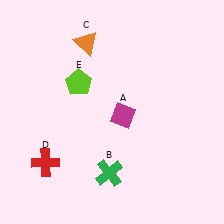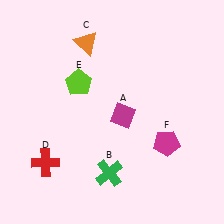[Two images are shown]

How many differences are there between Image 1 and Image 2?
There is 1 difference between the two images.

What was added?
A magenta pentagon (F) was added in Image 2.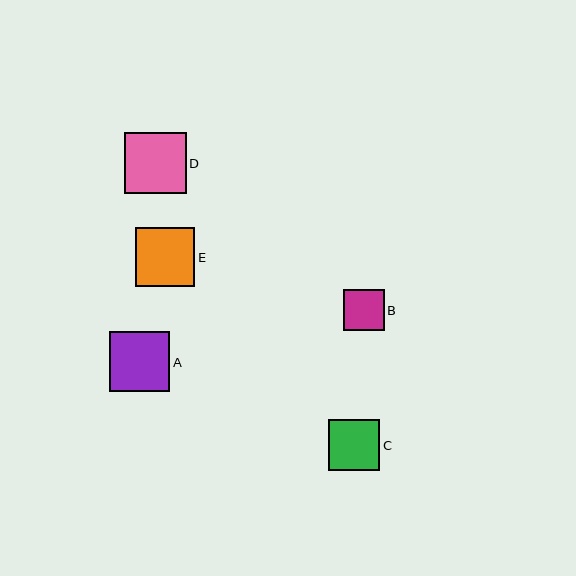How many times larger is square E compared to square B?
Square E is approximately 1.5 times the size of square B.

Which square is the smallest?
Square B is the smallest with a size of approximately 41 pixels.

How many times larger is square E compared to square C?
Square E is approximately 1.2 times the size of square C.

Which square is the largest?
Square D is the largest with a size of approximately 61 pixels.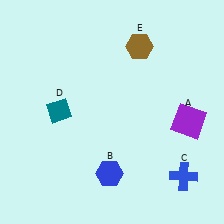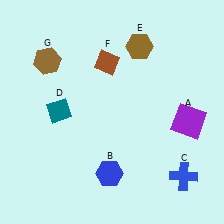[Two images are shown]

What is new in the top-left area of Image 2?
A brown diamond (F) was added in the top-left area of Image 2.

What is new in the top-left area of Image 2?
A brown hexagon (G) was added in the top-left area of Image 2.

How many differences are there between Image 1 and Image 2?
There are 2 differences between the two images.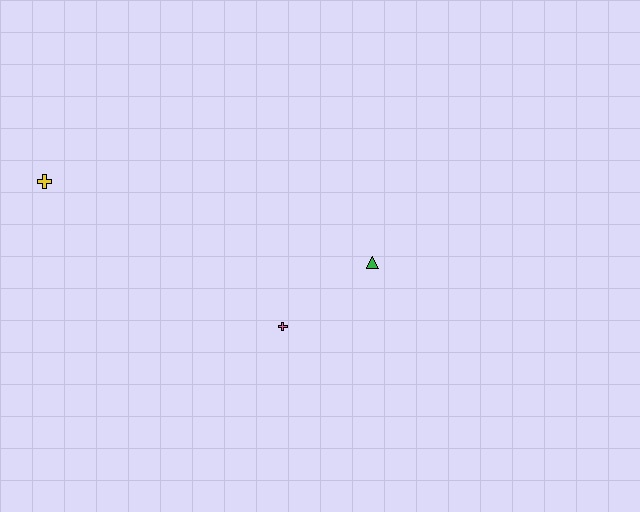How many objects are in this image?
There are 3 objects.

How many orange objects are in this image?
There are no orange objects.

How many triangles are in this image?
There is 1 triangle.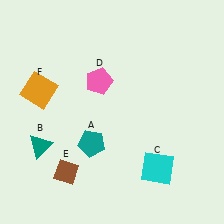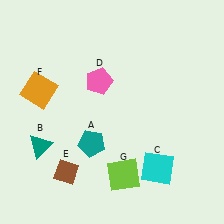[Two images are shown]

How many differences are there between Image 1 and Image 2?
There is 1 difference between the two images.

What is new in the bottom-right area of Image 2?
A lime square (G) was added in the bottom-right area of Image 2.